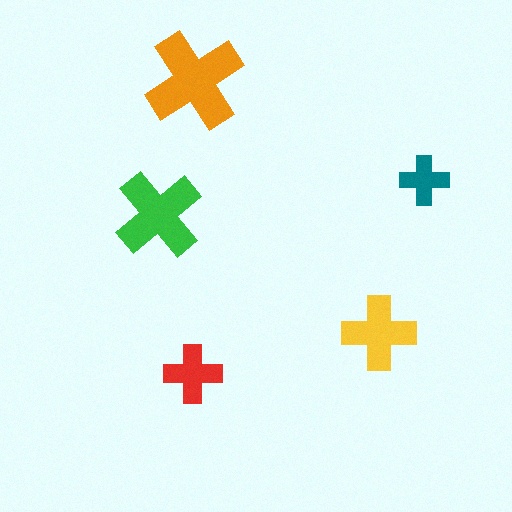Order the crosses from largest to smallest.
the orange one, the green one, the yellow one, the red one, the teal one.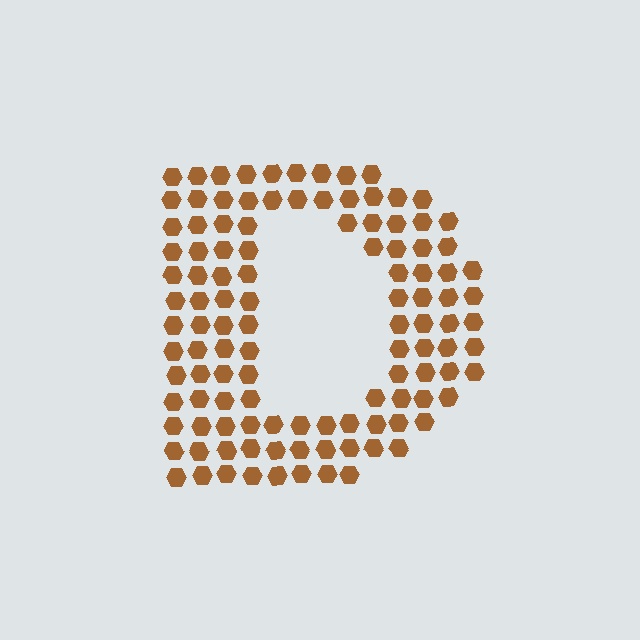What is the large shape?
The large shape is the letter D.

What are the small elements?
The small elements are hexagons.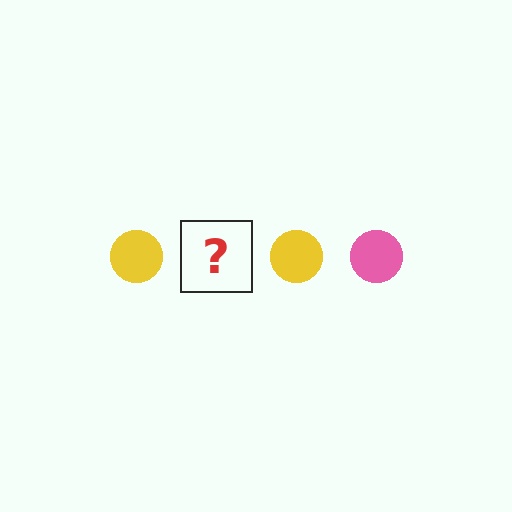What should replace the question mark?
The question mark should be replaced with a pink circle.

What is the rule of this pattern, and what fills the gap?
The rule is that the pattern cycles through yellow, pink circles. The gap should be filled with a pink circle.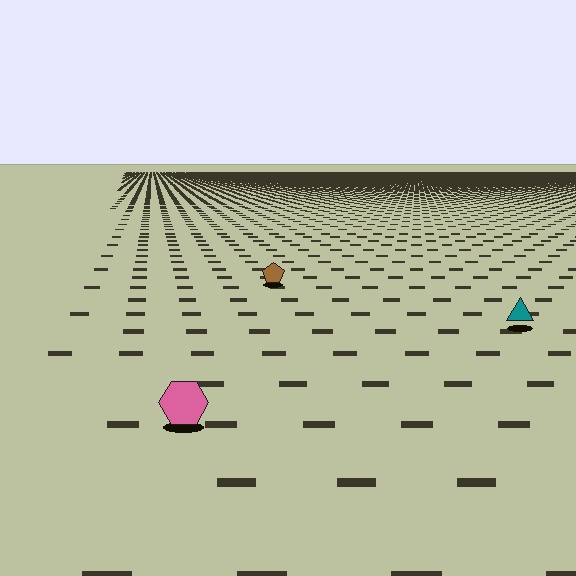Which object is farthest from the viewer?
The brown pentagon is farthest from the viewer. It appears smaller and the ground texture around it is denser.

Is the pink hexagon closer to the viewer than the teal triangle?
Yes. The pink hexagon is closer — you can tell from the texture gradient: the ground texture is coarser near it.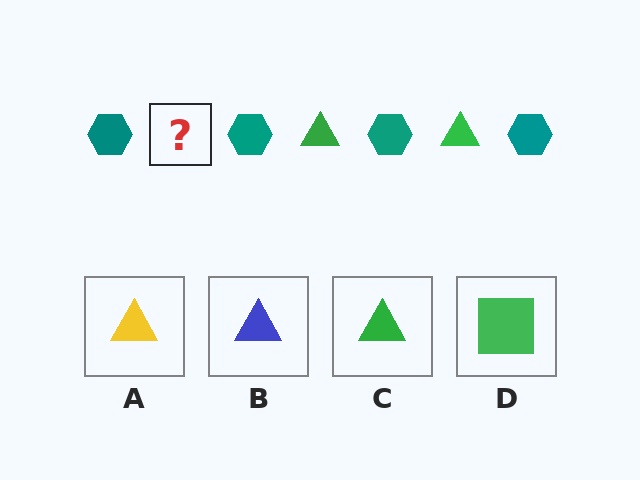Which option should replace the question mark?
Option C.